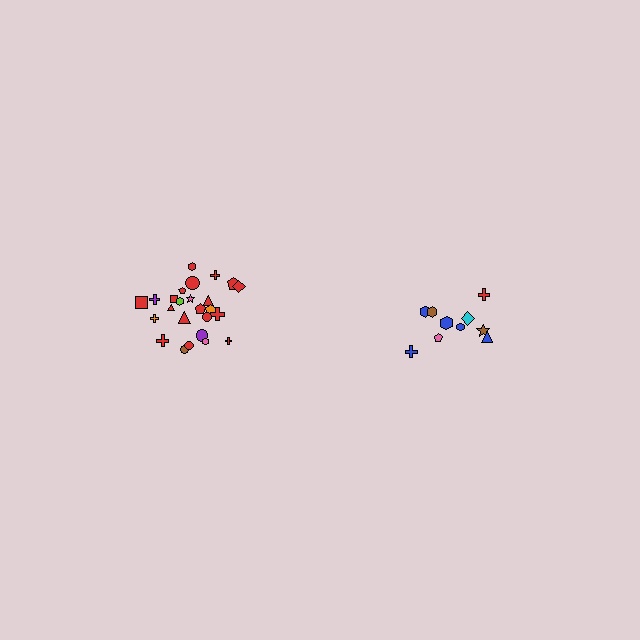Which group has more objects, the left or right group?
The left group.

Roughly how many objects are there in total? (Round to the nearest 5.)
Roughly 35 objects in total.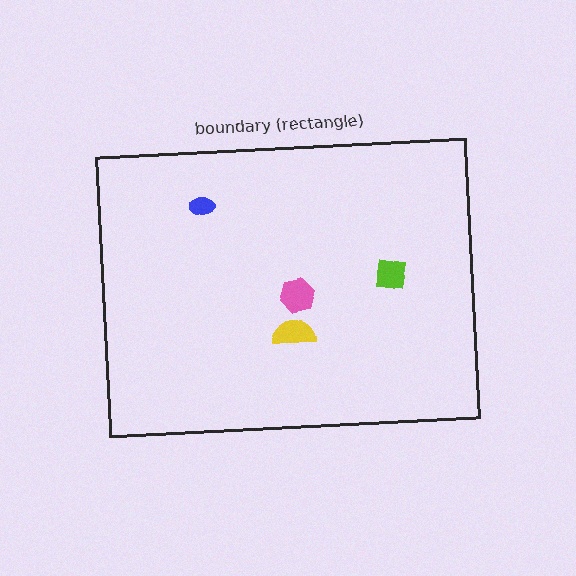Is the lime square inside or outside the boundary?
Inside.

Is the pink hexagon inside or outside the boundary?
Inside.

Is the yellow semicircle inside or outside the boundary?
Inside.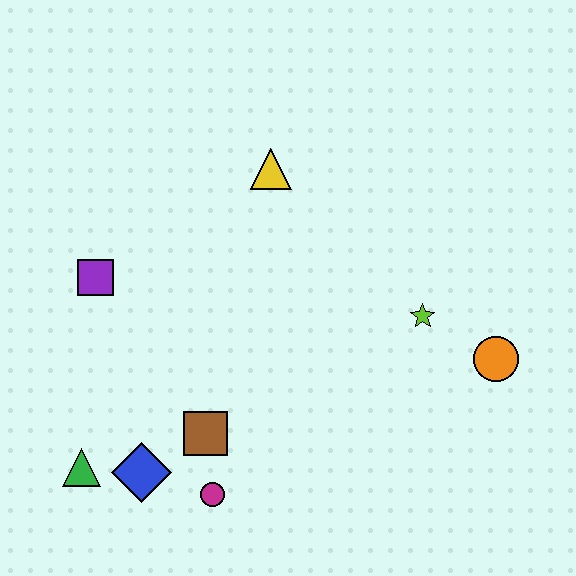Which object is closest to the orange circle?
The lime star is closest to the orange circle.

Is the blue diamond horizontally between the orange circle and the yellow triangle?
No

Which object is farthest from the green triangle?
The orange circle is farthest from the green triangle.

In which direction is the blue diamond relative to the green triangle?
The blue diamond is to the right of the green triangle.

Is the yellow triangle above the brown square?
Yes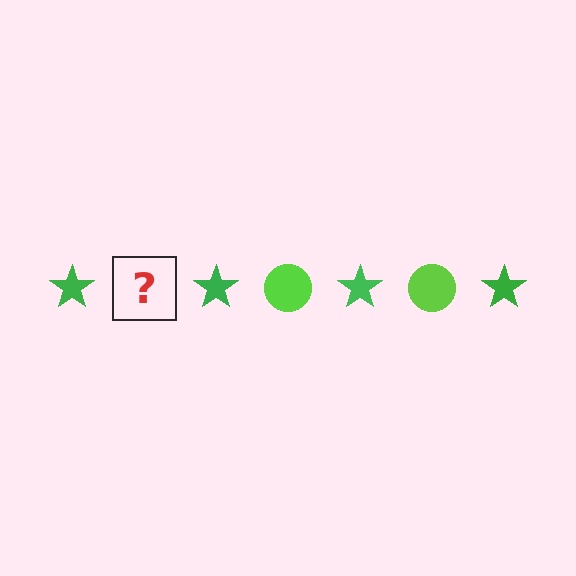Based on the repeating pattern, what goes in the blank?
The blank should be a lime circle.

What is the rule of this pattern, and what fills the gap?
The rule is that the pattern alternates between green star and lime circle. The gap should be filled with a lime circle.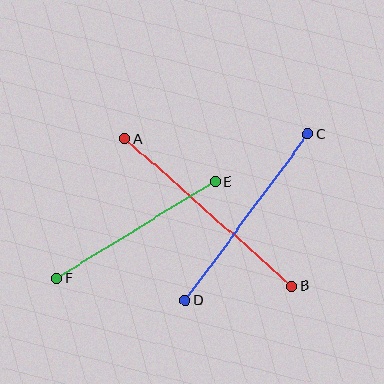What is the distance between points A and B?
The distance is approximately 223 pixels.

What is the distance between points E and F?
The distance is approximately 185 pixels.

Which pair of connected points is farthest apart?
Points A and B are farthest apart.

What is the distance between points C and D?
The distance is approximately 207 pixels.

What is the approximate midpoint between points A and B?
The midpoint is at approximately (209, 212) pixels.